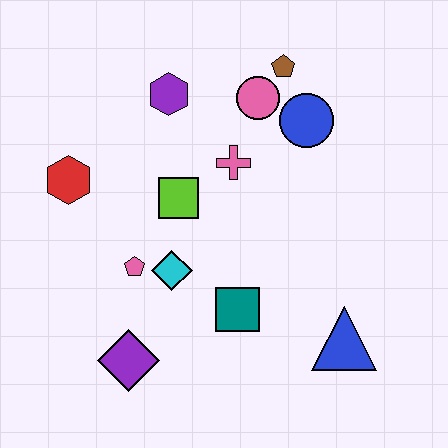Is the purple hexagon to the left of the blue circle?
Yes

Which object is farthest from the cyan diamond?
The brown pentagon is farthest from the cyan diamond.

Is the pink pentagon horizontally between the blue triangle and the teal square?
No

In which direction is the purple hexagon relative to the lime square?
The purple hexagon is above the lime square.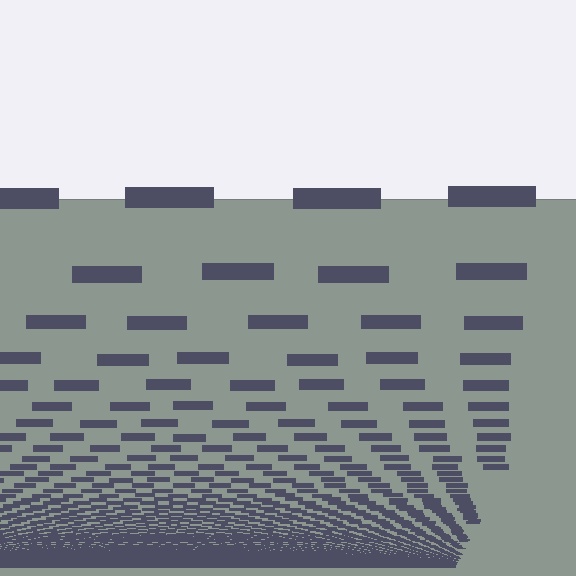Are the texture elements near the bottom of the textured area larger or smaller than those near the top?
Smaller. The gradient is inverted — elements near the bottom are smaller and denser.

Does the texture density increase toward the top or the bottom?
Density increases toward the bottom.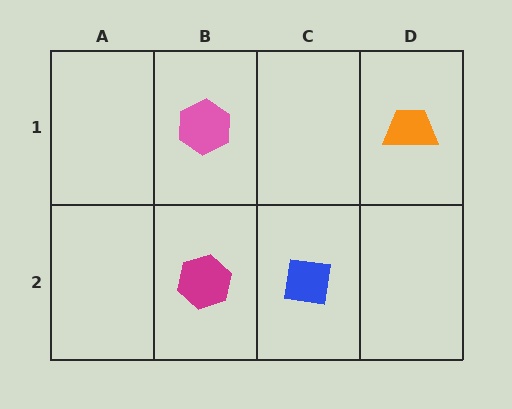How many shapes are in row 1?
2 shapes.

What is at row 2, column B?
A magenta hexagon.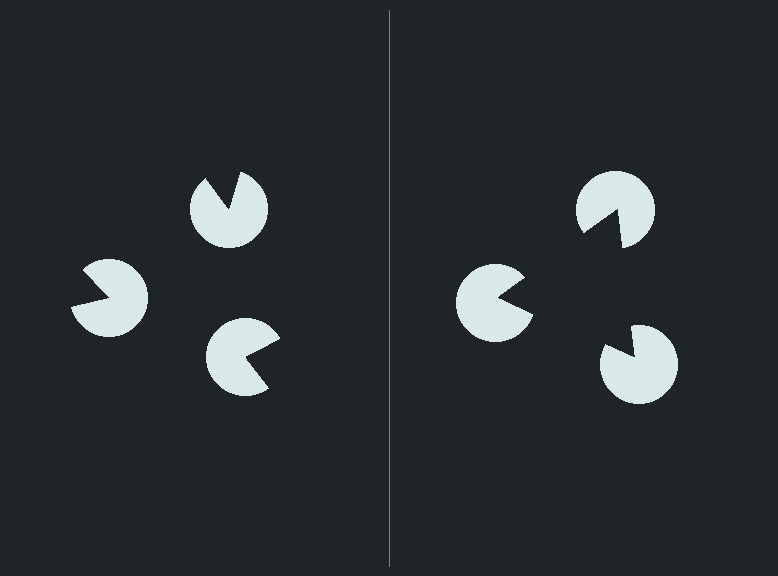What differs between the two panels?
The pac-man discs are positioned identically on both sides; only the wedge orientations differ. On the right they align to a triangle; on the left they are misaligned.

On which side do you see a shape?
An illusory triangle appears on the right side. On the left side the wedge cuts are rotated, so no coherent shape forms.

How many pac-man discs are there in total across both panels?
6 — 3 on each side.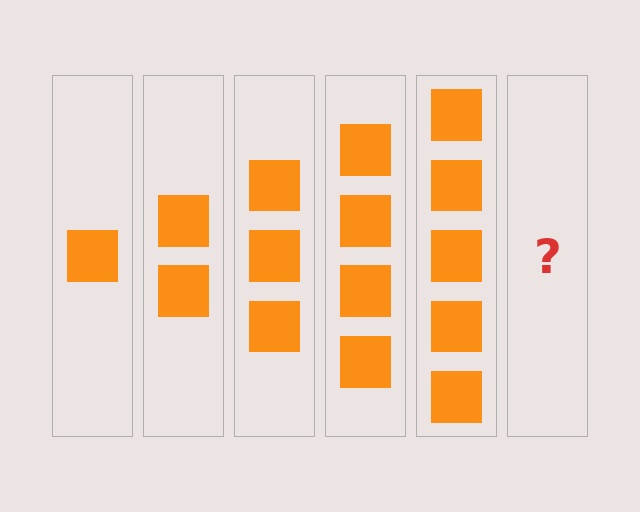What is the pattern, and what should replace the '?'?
The pattern is that each step adds one more square. The '?' should be 6 squares.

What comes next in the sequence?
The next element should be 6 squares.